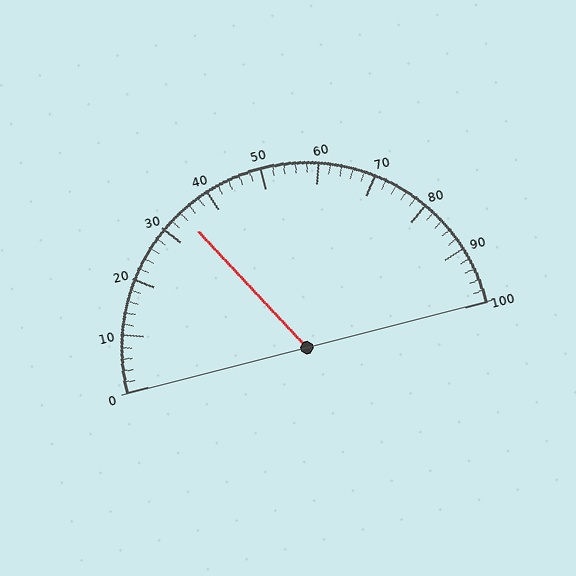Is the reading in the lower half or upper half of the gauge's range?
The reading is in the lower half of the range (0 to 100).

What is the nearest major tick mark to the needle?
The nearest major tick mark is 30.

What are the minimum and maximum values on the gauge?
The gauge ranges from 0 to 100.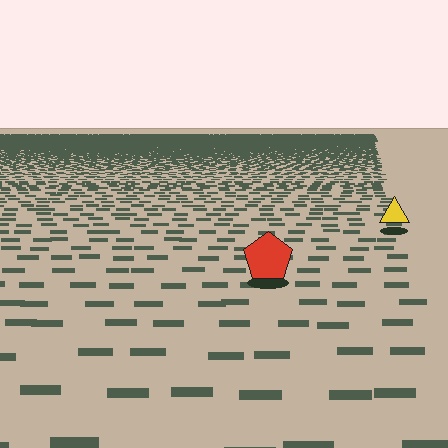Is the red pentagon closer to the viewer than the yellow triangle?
Yes. The red pentagon is closer — you can tell from the texture gradient: the ground texture is coarser near it.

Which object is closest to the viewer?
The red pentagon is closest. The texture marks near it are larger and more spread out.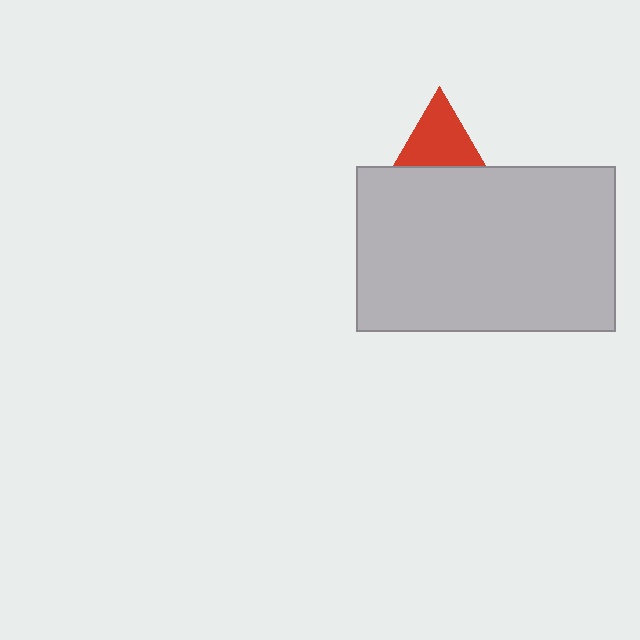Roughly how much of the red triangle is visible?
About half of it is visible (roughly 51%).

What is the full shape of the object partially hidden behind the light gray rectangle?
The partially hidden object is a red triangle.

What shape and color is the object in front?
The object in front is a light gray rectangle.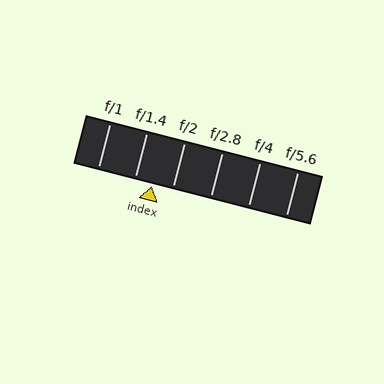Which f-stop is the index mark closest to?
The index mark is closest to f/1.4.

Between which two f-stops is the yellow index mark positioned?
The index mark is between f/1.4 and f/2.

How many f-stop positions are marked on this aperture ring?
There are 6 f-stop positions marked.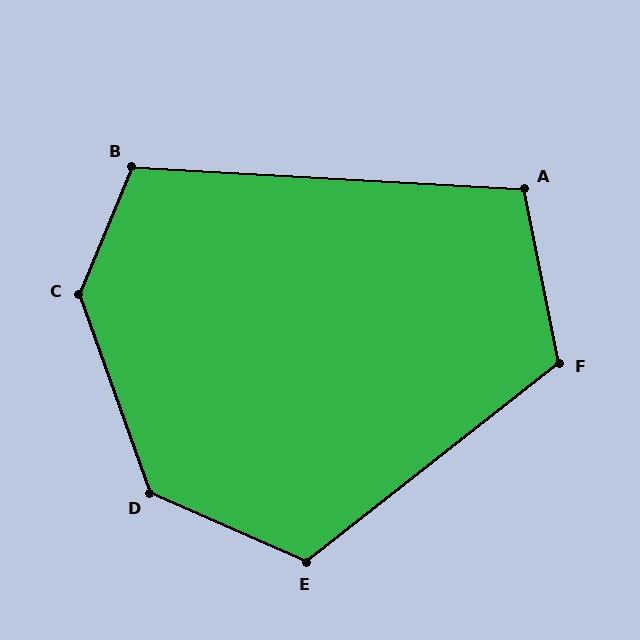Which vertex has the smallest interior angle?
A, at approximately 104 degrees.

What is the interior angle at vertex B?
Approximately 109 degrees (obtuse).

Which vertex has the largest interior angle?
C, at approximately 138 degrees.